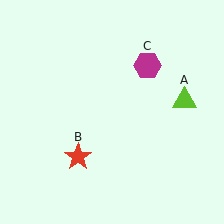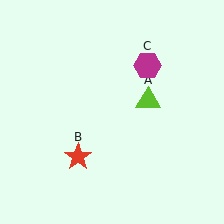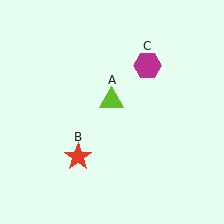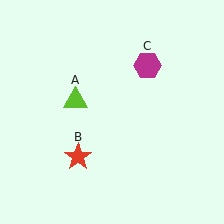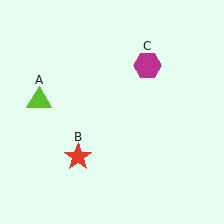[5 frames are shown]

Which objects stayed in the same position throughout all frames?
Red star (object B) and magenta hexagon (object C) remained stationary.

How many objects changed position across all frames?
1 object changed position: lime triangle (object A).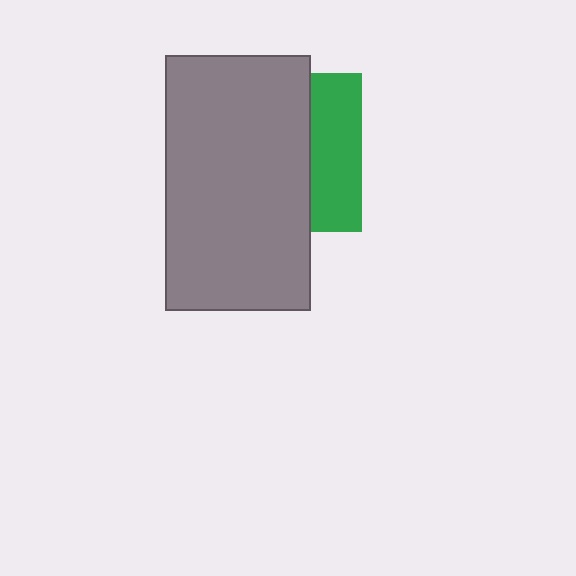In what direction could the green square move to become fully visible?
The green square could move right. That would shift it out from behind the gray rectangle entirely.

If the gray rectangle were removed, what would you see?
You would see the complete green square.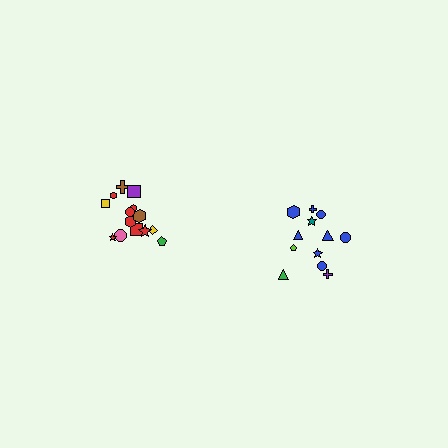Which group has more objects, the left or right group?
The left group.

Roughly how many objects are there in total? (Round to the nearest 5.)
Roughly 25 objects in total.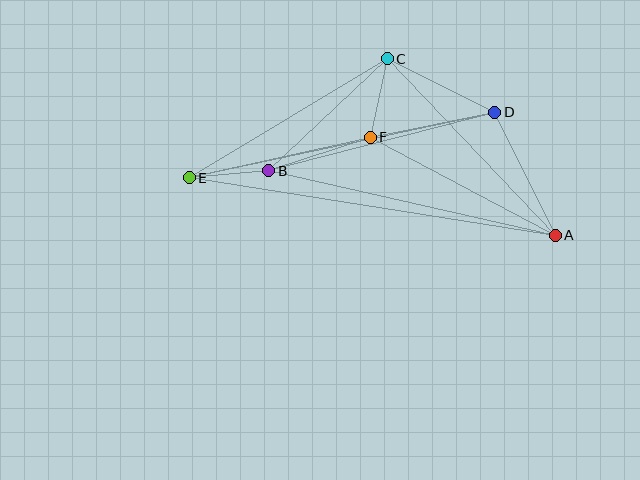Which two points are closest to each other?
Points B and E are closest to each other.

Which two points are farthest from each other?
Points A and E are farthest from each other.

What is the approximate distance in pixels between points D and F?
The distance between D and F is approximately 127 pixels.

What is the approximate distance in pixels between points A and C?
The distance between A and C is approximately 243 pixels.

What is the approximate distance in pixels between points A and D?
The distance between A and D is approximately 137 pixels.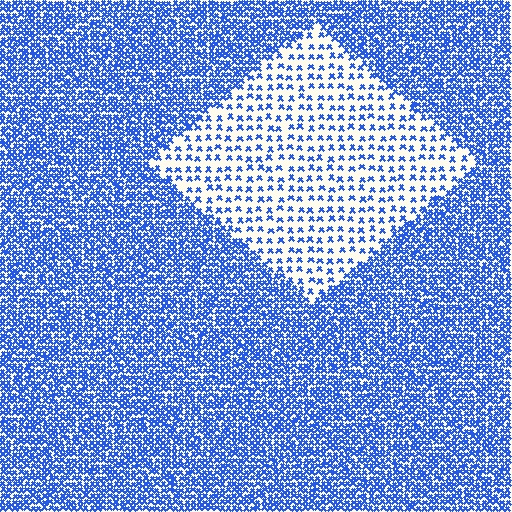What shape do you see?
I see a diamond.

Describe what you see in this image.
The image contains small blue elements arranged at two different densities. A diamond-shaped region is visible where the elements are less densely packed than the surrounding area.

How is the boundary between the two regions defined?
The boundary is defined by a change in element density (approximately 2.9x ratio). All elements are the same color, size, and shape.